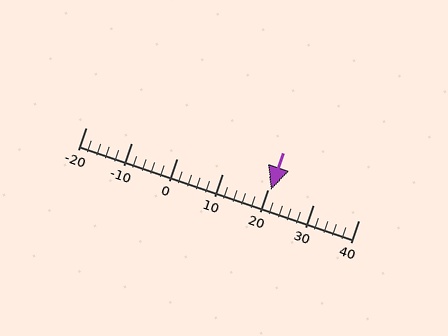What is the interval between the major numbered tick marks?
The major tick marks are spaced 10 units apart.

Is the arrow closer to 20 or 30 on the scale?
The arrow is closer to 20.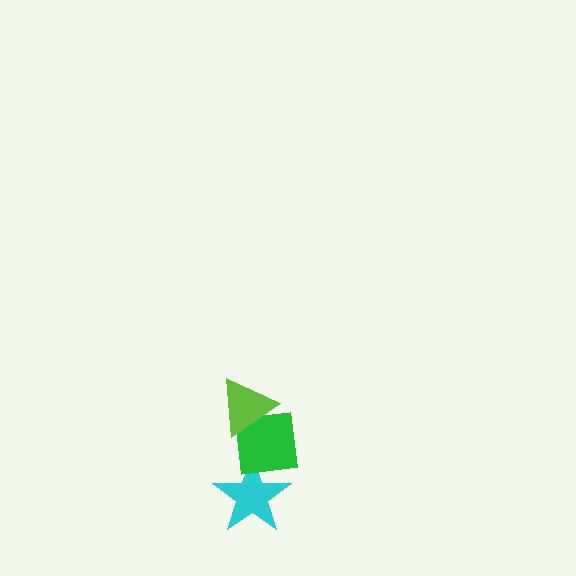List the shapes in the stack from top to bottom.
From top to bottom: the lime triangle, the green square, the cyan star.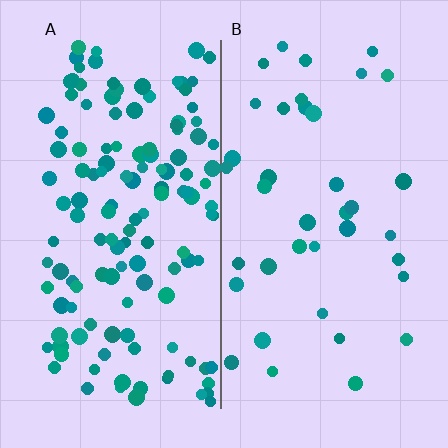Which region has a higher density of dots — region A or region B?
A (the left).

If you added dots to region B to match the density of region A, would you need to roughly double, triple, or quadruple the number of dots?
Approximately triple.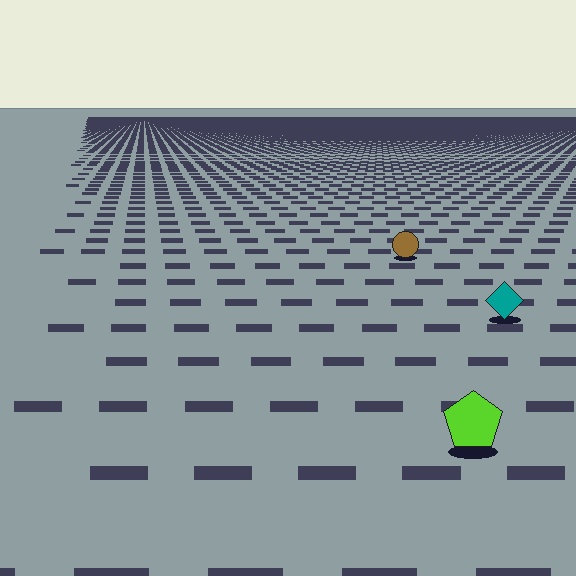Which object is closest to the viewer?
The lime pentagon is closest. The texture marks near it are larger and more spread out.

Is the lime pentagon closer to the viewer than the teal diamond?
Yes. The lime pentagon is closer — you can tell from the texture gradient: the ground texture is coarser near it.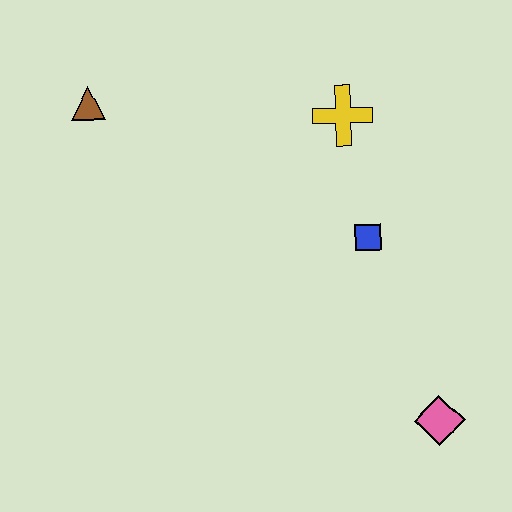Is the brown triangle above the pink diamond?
Yes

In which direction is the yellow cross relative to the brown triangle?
The yellow cross is to the right of the brown triangle.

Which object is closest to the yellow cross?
The blue square is closest to the yellow cross.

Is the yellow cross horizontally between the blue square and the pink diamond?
No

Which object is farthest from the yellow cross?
The pink diamond is farthest from the yellow cross.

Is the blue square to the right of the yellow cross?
Yes